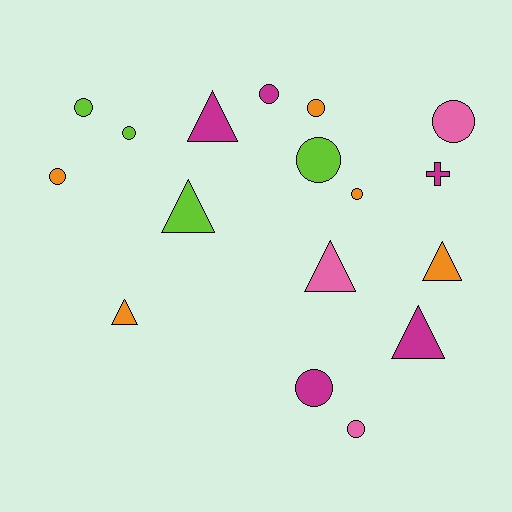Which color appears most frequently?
Orange, with 5 objects.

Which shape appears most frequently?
Circle, with 10 objects.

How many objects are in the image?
There are 17 objects.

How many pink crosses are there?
There are no pink crosses.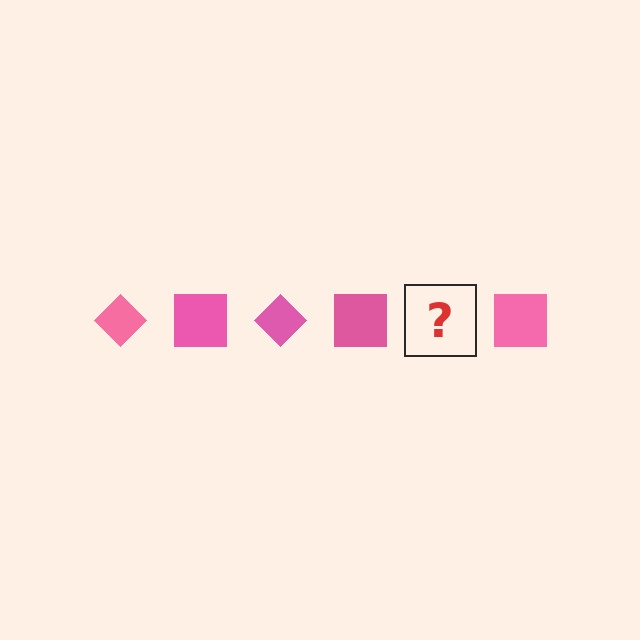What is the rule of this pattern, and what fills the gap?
The rule is that the pattern cycles through diamond, square shapes in pink. The gap should be filled with a pink diamond.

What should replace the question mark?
The question mark should be replaced with a pink diamond.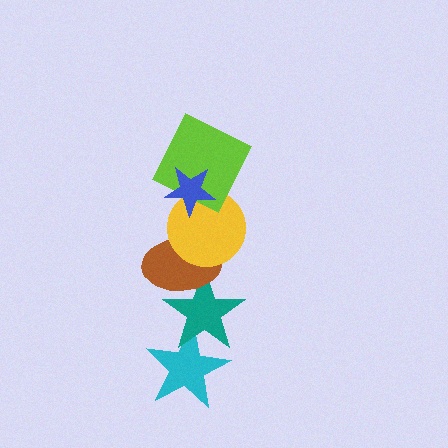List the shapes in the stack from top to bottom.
From top to bottom: the blue star, the lime square, the yellow circle, the brown ellipse, the teal star, the cyan star.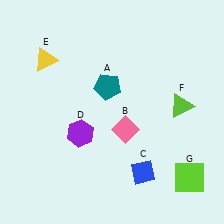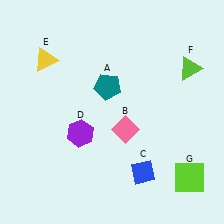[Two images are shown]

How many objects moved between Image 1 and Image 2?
1 object moved between the two images.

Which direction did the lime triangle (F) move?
The lime triangle (F) moved up.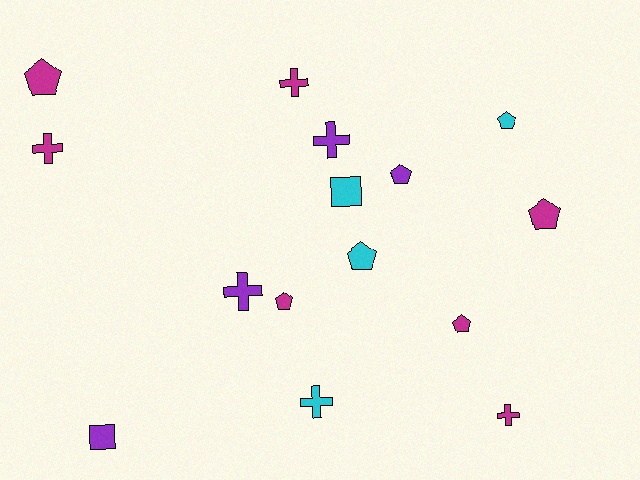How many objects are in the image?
There are 15 objects.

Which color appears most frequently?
Magenta, with 7 objects.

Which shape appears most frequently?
Pentagon, with 7 objects.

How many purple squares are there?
There is 1 purple square.